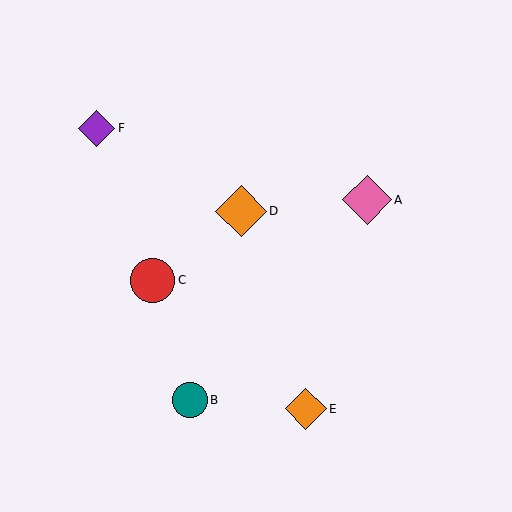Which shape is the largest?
The orange diamond (labeled D) is the largest.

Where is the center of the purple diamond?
The center of the purple diamond is at (97, 128).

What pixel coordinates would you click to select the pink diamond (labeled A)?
Click at (367, 200) to select the pink diamond A.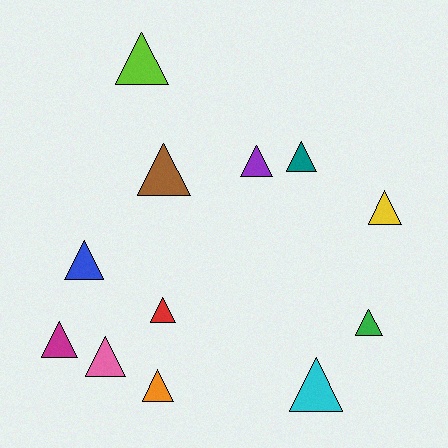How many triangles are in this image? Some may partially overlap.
There are 12 triangles.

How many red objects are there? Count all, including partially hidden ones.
There is 1 red object.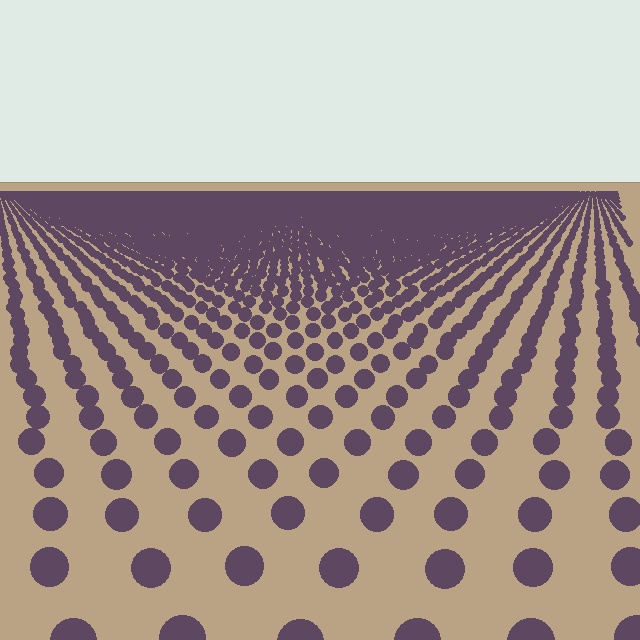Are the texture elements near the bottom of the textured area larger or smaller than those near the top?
Larger. Near the bottom, elements are closer to the viewer and appear at a bigger on-screen size.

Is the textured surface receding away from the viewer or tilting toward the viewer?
The surface is receding away from the viewer. Texture elements get smaller and denser toward the top.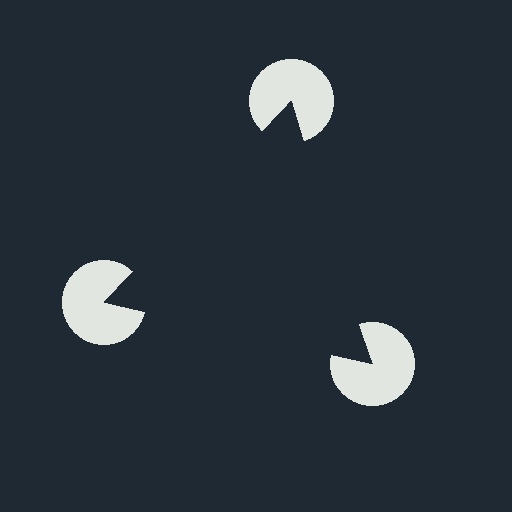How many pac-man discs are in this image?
There are 3 — one at each vertex of the illusory triangle.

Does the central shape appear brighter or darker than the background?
It typically appears slightly darker than the background, even though no actual brightness change is drawn.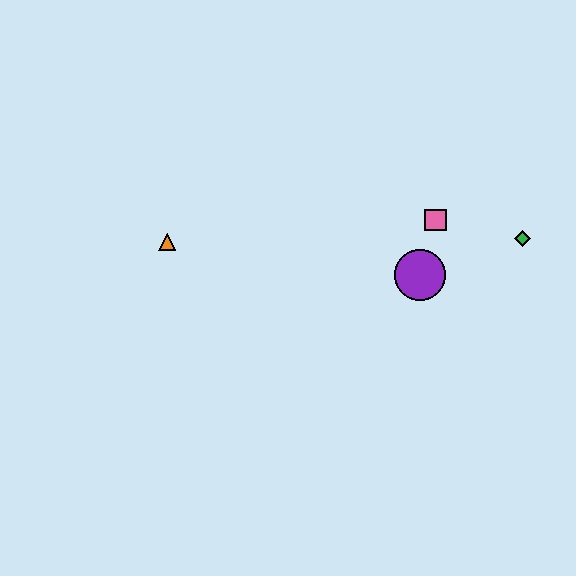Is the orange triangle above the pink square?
No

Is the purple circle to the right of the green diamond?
No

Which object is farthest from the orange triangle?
The green diamond is farthest from the orange triangle.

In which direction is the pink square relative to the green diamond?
The pink square is to the left of the green diamond.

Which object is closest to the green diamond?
The pink square is closest to the green diamond.